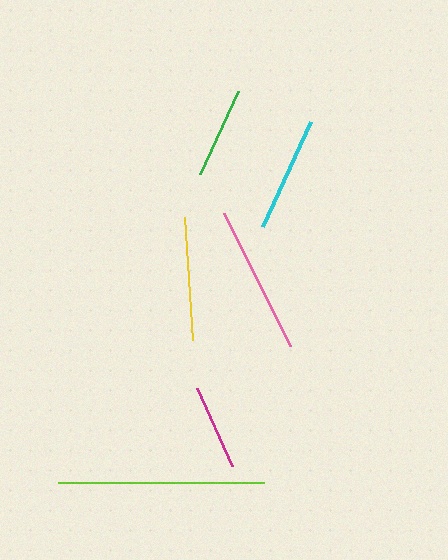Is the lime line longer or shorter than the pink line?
The lime line is longer than the pink line.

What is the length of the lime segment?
The lime segment is approximately 206 pixels long.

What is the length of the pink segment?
The pink segment is approximately 149 pixels long.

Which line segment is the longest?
The lime line is the longest at approximately 206 pixels.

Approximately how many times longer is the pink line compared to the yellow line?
The pink line is approximately 1.2 times the length of the yellow line.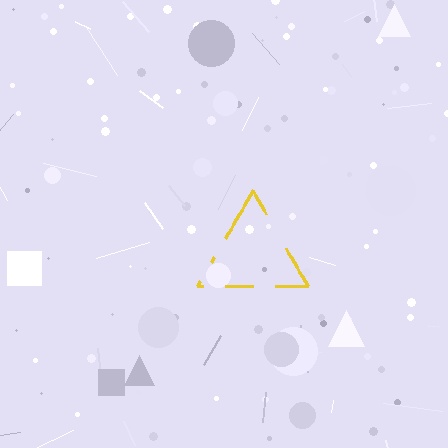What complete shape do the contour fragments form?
The contour fragments form a triangle.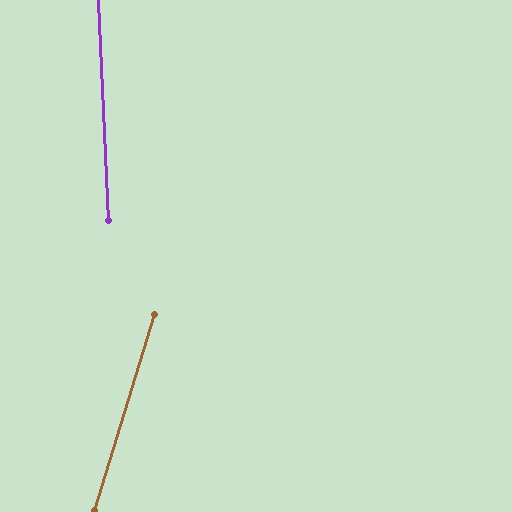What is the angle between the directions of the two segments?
Approximately 20 degrees.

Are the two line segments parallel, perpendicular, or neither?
Neither parallel nor perpendicular — they differ by about 20°.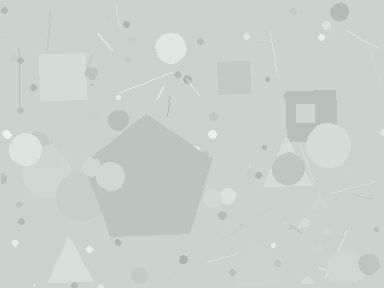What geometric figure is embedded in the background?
A pentagon is embedded in the background.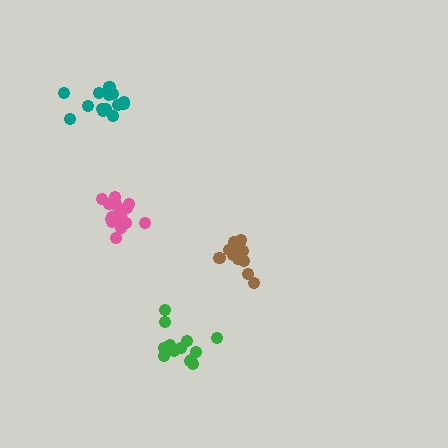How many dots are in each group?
Group 1: 17 dots, Group 2: 14 dots, Group 3: 13 dots, Group 4: 13 dots (57 total).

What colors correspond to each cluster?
The clusters are colored: pink, teal, brown, green.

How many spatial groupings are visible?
There are 4 spatial groupings.